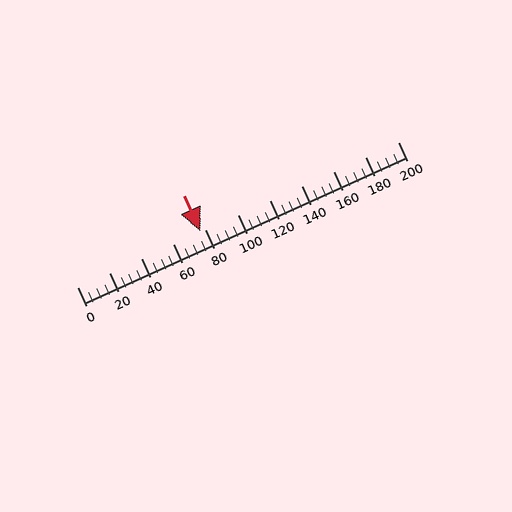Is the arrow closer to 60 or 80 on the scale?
The arrow is closer to 80.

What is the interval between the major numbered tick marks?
The major tick marks are spaced 20 units apart.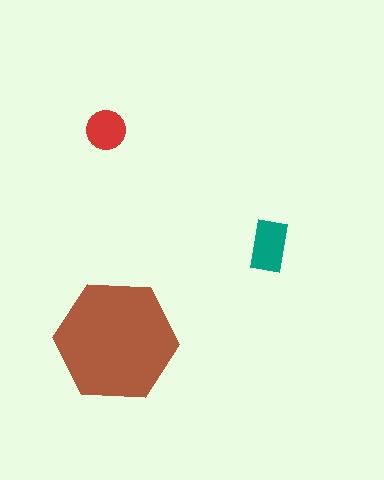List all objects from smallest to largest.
The red circle, the teal rectangle, the brown hexagon.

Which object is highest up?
The red circle is topmost.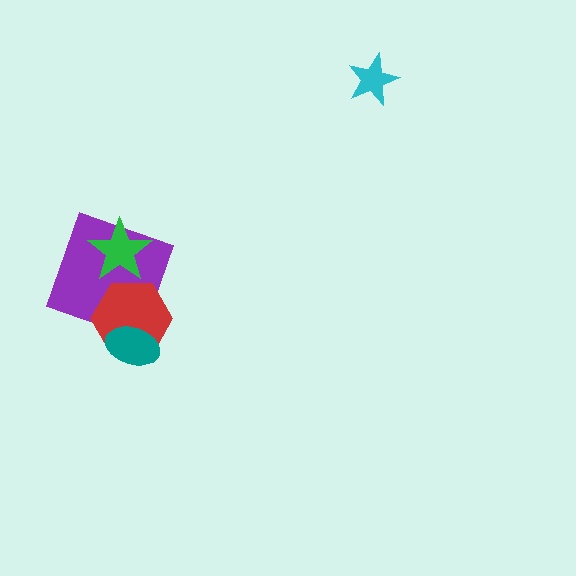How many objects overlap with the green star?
1 object overlaps with the green star.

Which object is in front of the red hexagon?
The teal ellipse is in front of the red hexagon.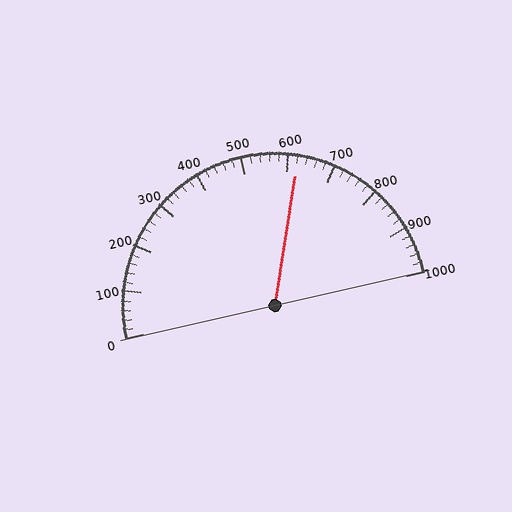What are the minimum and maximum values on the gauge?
The gauge ranges from 0 to 1000.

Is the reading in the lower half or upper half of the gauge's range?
The reading is in the upper half of the range (0 to 1000).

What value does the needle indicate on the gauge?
The needle indicates approximately 620.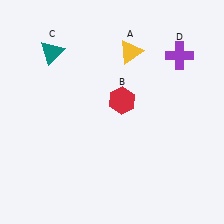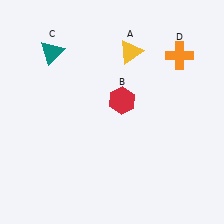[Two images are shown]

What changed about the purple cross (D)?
In Image 1, D is purple. In Image 2, it changed to orange.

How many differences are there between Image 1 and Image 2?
There is 1 difference between the two images.